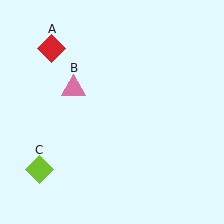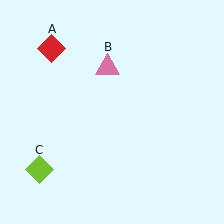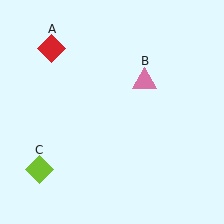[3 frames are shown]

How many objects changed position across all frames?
1 object changed position: pink triangle (object B).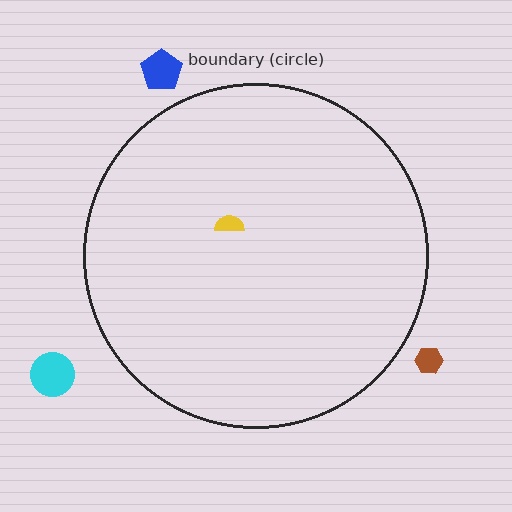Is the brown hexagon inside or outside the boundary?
Outside.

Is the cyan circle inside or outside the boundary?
Outside.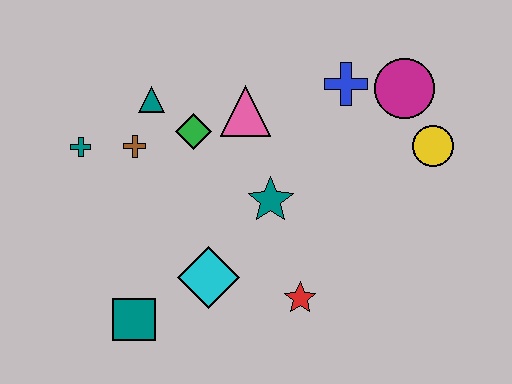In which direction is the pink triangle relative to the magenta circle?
The pink triangle is to the left of the magenta circle.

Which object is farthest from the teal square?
The magenta circle is farthest from the teal square.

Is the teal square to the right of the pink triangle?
No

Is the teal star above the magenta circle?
No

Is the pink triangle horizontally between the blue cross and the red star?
No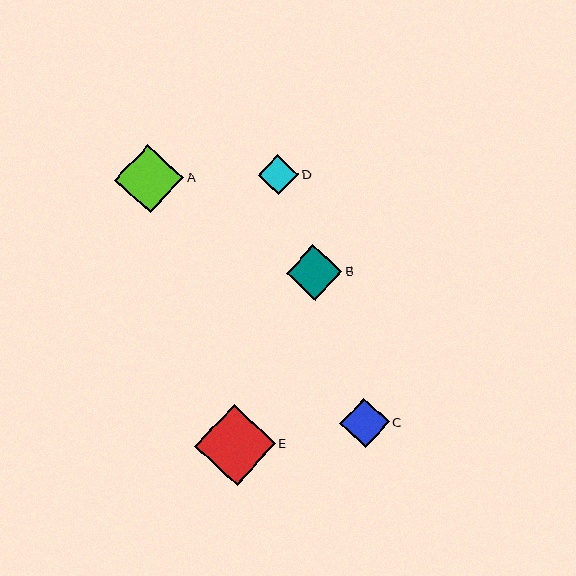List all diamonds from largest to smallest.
From largest to smallest: E, A, B, C, D.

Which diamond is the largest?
Diamond E is the largest with a size of approximately 80 pixels.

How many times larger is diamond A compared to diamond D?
Diamond A is approximately 1.7 times the size of diamond D.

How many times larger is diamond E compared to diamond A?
Diamond E is approximately 1.2 times the size of diamond A.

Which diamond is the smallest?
Diamond D is the smallest with a size of approximately 41 pixels.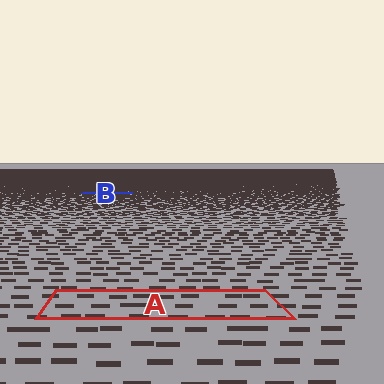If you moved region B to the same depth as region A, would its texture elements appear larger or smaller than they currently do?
They would appear larger. At a closer depth, the same texture elements are projected at a bigger on-screen size.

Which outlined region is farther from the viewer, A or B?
Region B is farther from the viewer — the texture elements inside it appear smaller and more densely packed.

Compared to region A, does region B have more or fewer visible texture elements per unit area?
Region B has more texture elements per unit area — they are packed more densely because it is farther away.